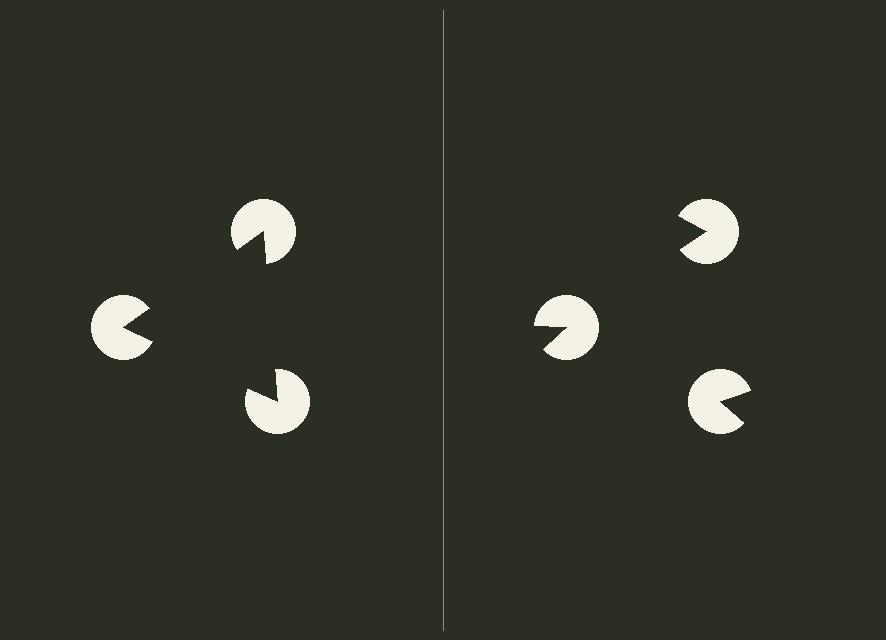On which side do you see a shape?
An illusory triangle appears on the left side. On the right side the wedge cuts are rotated, so no coherent shape forms.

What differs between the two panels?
The pac-man discs are positioned identically on both sides; only the wedge orientations differ. On the left they align to a triangle; on the right they are misaligned.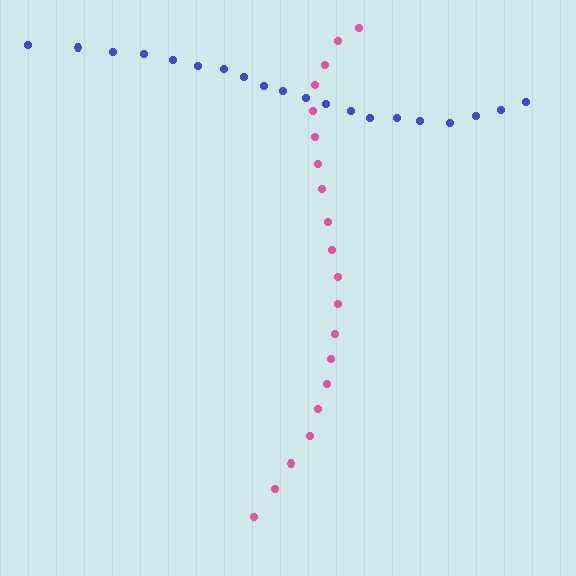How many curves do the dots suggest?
There are 2 distinct paths.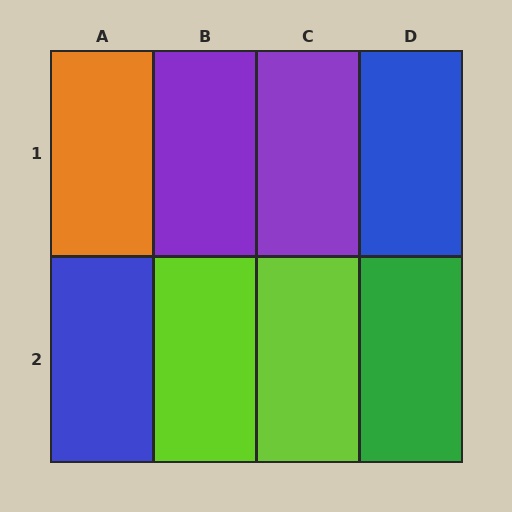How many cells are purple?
2 cells are purple.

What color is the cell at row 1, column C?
Purple.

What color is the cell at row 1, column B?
Purple.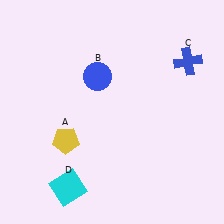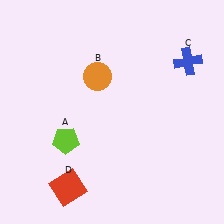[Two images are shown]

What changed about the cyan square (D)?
In Image 1, D is cyan. In Image 2, it changed to red.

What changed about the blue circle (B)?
In Image 1, B is blue. In Image 2, it changed to orange.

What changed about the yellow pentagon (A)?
In Image 1, A is yellow. In Image 2, it changed to lime.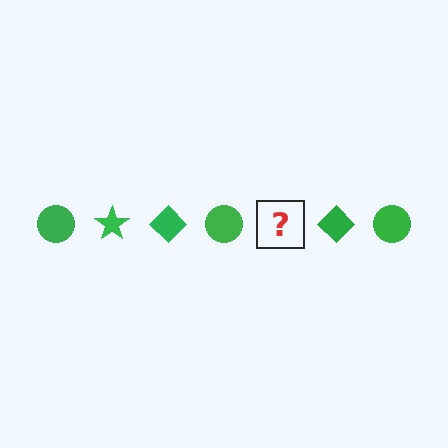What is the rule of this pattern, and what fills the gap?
The rule is that the pattern cycles through circle, star, diamond shapes in green. The gap should be filled with a green star.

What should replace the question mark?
The question mark should be replaced with a green star.